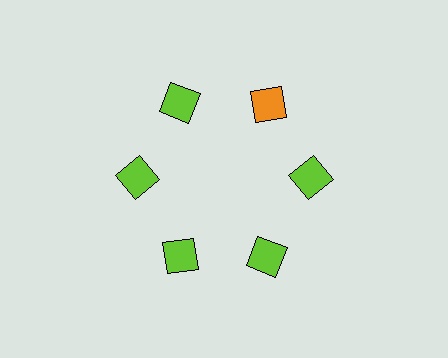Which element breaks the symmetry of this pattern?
The orange diamond at roughly the 1 o'clock position breaks the symmetry. All other shapes are lime diamonds.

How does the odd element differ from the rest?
It has a different color: orange instead of lime.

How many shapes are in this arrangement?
There are 6 shapes arranged in a ring pattern.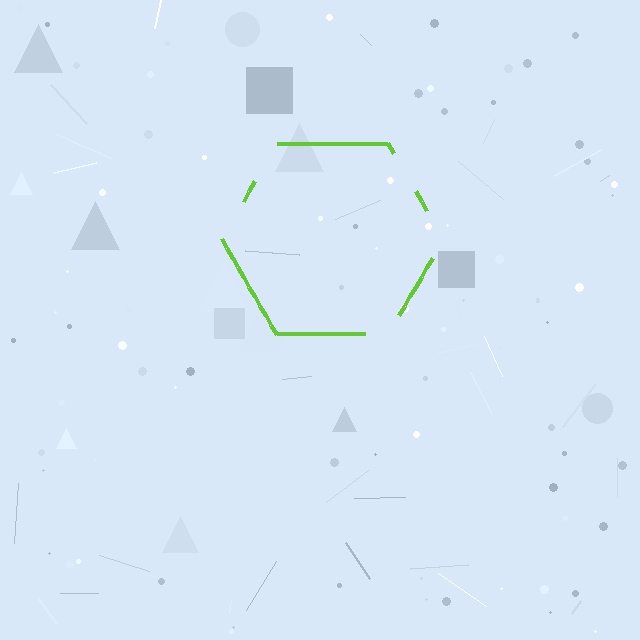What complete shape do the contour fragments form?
The contour fragments form a hexagon.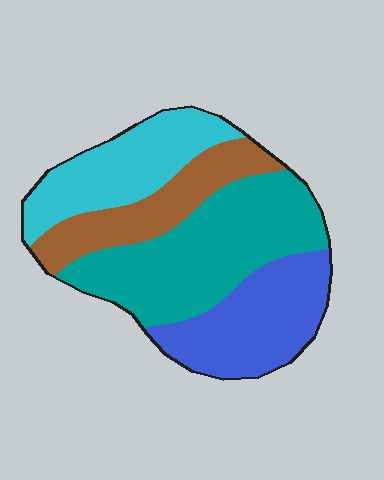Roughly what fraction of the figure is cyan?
Cyan covers about 20% of the figure.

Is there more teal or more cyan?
Teal.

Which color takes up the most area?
Teal, at roughly 35%.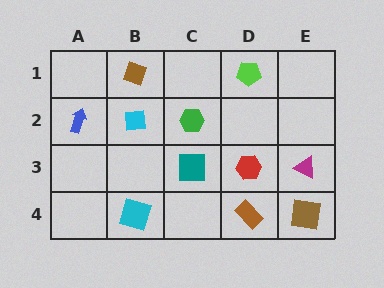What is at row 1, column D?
A lime pentagon.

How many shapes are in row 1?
2 shapes.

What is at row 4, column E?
A brown square.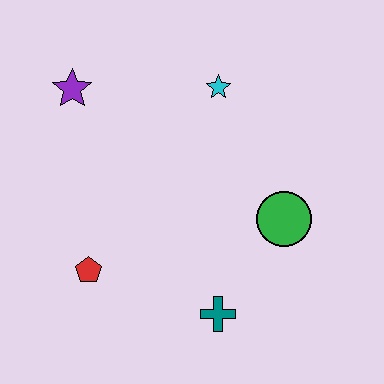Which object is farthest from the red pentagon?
The cyan star is farthest from the red pentagon.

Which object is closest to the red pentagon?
The teal cross is closest to the red pentagon.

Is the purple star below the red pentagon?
No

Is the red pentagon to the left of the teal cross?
Yes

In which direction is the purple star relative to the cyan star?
The purple star is to the left of the cyan star.